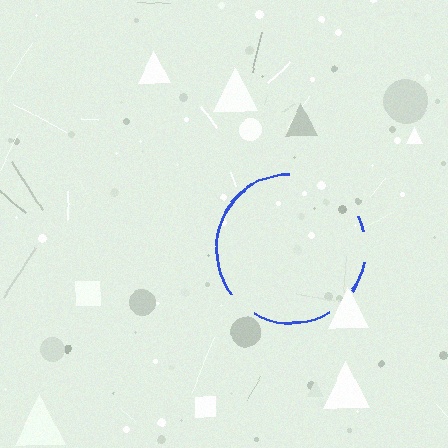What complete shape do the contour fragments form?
The contour fragments form a circle.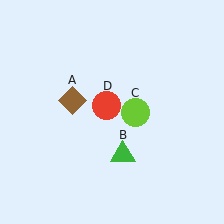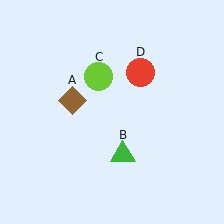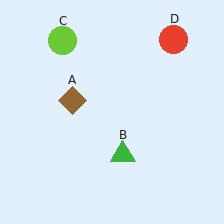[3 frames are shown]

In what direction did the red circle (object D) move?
The red circle (object D) moved up and to the right.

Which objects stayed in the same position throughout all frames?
Brown diamond (object A) and green triangle (object B) remained stationary.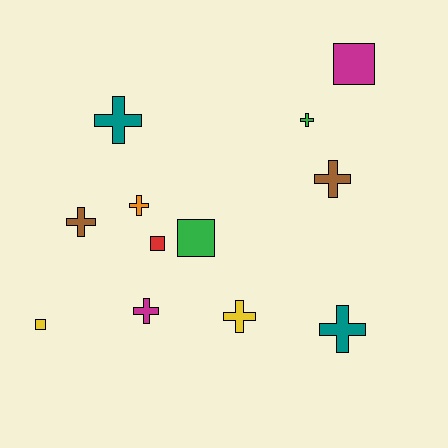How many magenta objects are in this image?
There are 2 magenta objects.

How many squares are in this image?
There are 4 squares.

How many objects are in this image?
There are 12 objects.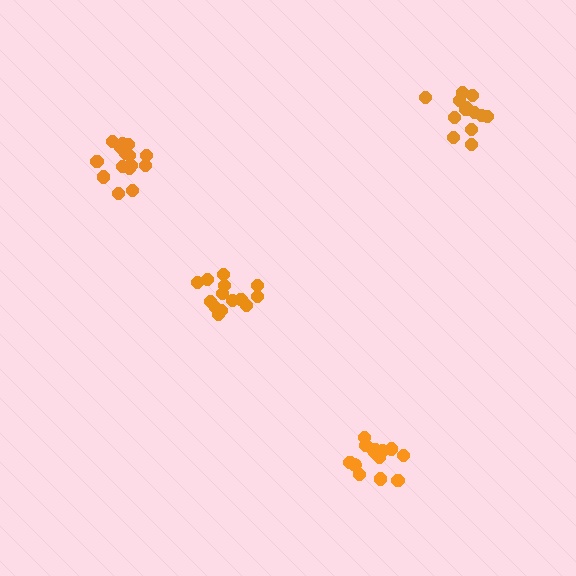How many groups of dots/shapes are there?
There are 4 groups.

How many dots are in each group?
Group 1: 14 dots, Group 2: 16 dots, Group 3: 14 dots, Group 4: 14 dots (58 total).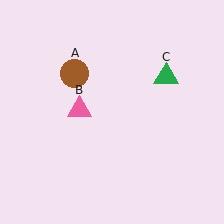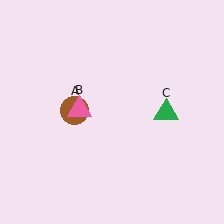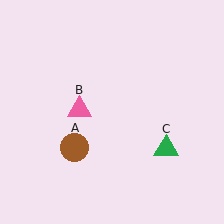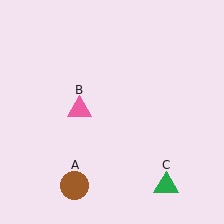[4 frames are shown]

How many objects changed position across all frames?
2 objects changed position: brown circle (object A), green triangle (object C).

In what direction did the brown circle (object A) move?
The brown circle (object A) moved down.